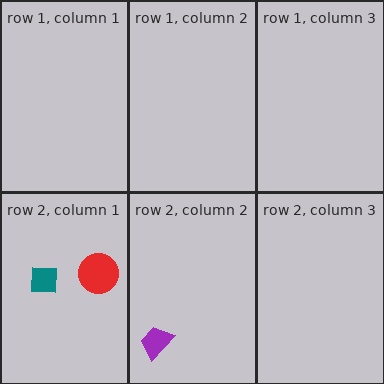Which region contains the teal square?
The row 2, column 1 region.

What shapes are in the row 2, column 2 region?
The purple trapezoid.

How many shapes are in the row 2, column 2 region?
1.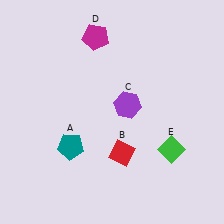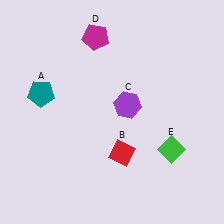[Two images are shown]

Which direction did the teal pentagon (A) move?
The teal pentagon (A) moved up.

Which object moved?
The teal pentagon (A) moved up.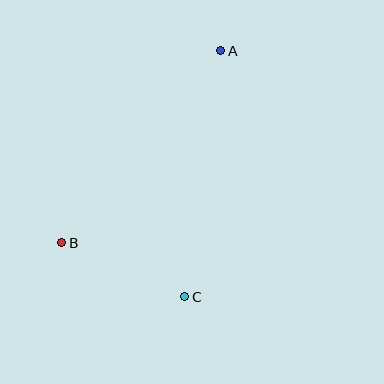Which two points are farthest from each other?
Points A and B are farthest from each other.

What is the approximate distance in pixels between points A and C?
The distance between A and C is approximately 248 pixels.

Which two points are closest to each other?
Points B and C are closest to each other.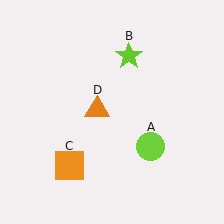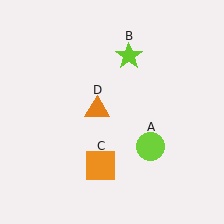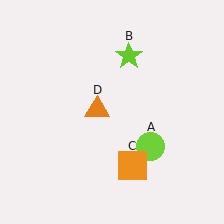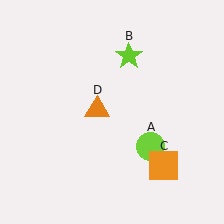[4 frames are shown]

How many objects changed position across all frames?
1 object changed position: orange square (object C).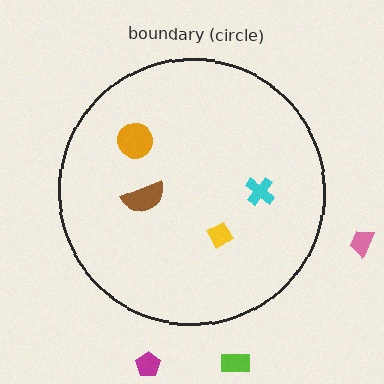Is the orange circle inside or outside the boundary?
Inside.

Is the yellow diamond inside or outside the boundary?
Inside.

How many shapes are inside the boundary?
4 inside, 3 outside.